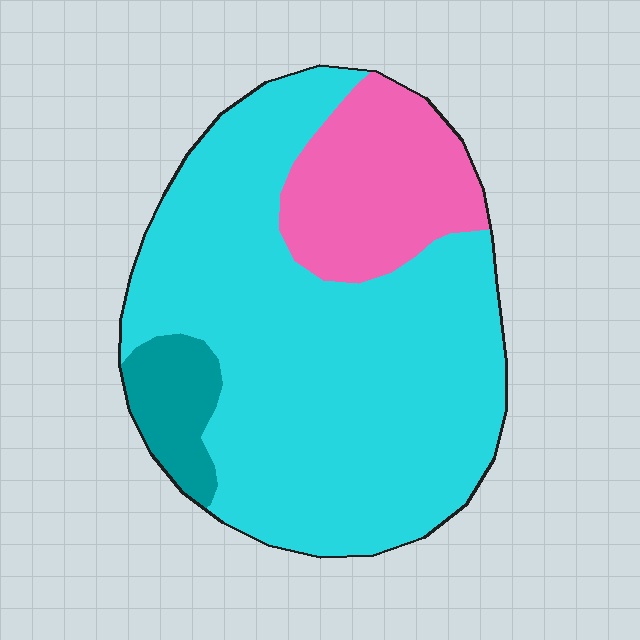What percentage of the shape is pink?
Pink covers about 20% of the shape.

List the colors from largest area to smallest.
From largest to smallest: cyan, pink, teal.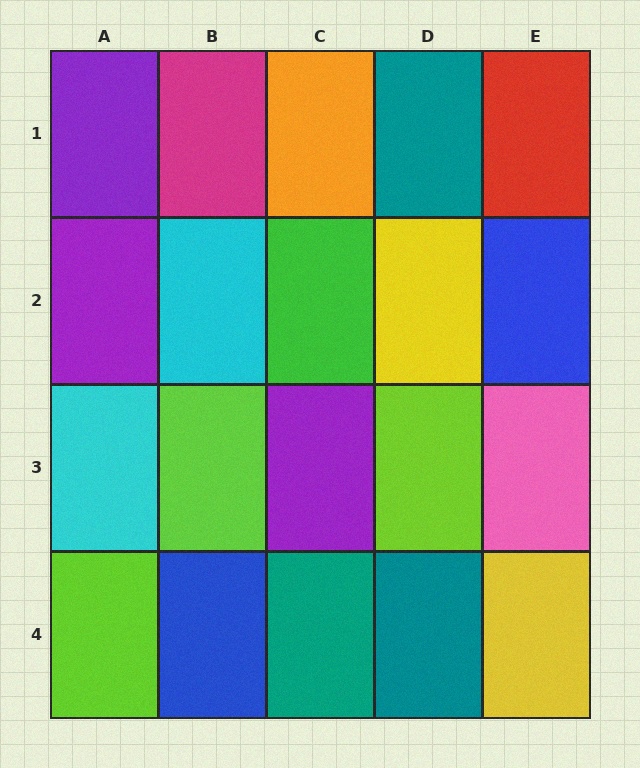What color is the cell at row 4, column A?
Lime.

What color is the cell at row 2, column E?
Blue.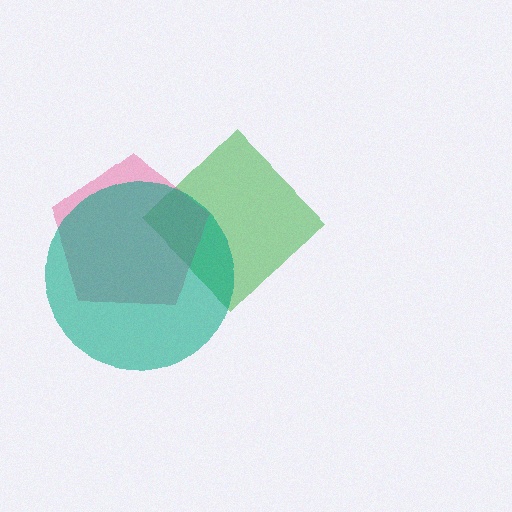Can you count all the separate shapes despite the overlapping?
Yes, there are 3 separate shapes.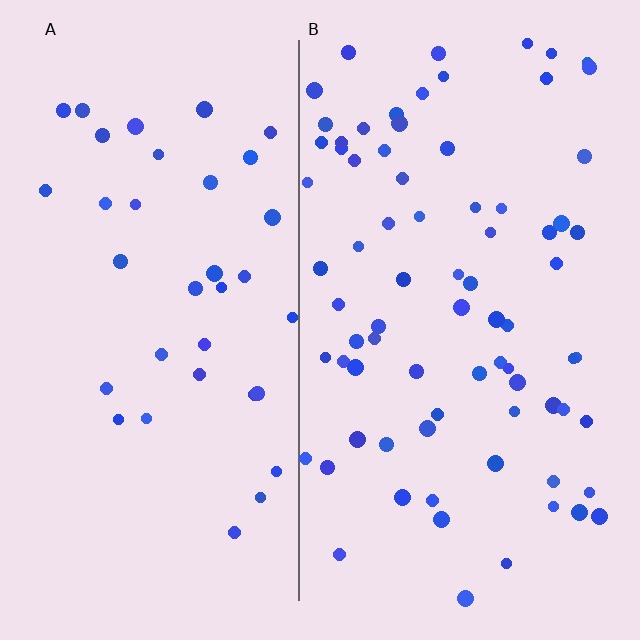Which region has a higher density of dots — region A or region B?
B (the right).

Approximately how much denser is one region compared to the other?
Approximately 2.2× — region B over region A.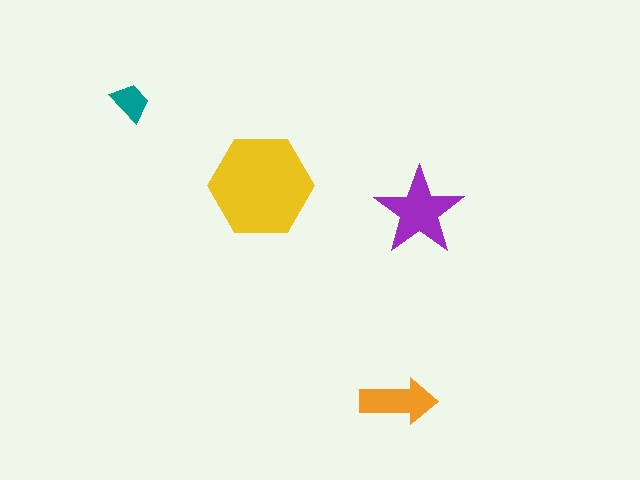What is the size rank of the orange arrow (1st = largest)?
3rd.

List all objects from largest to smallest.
The yellow hexagon, the purple star, the orange arrow, the teal trapezoid.